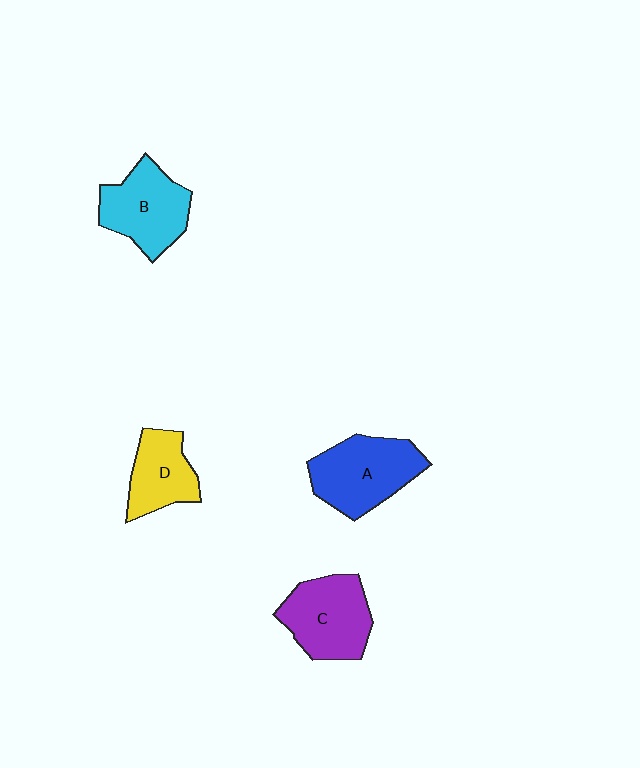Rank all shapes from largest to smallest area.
From largest to smallest: A (blue), C (purple), B (cyan), D (yellow).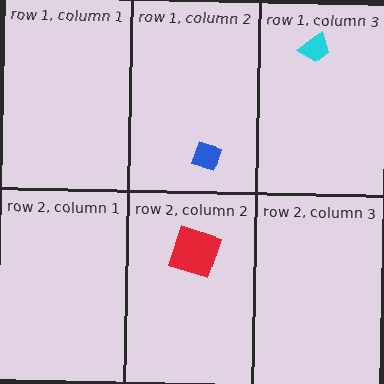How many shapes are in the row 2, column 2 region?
1.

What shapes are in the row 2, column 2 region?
The red square.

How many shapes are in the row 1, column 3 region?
1.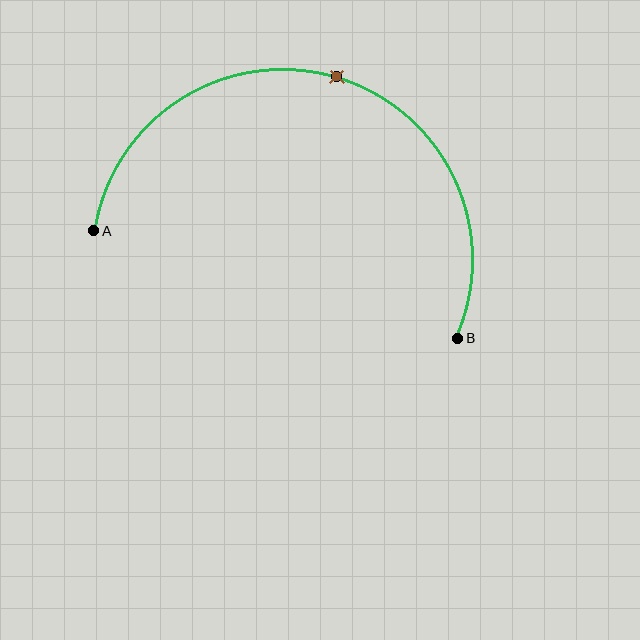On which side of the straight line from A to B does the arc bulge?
The arc bulges above the straight line connecting A and B.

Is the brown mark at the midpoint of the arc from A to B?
Yes. The brown mark lies on the arc at equal arc-length from both A and B — it is the arc midpoint.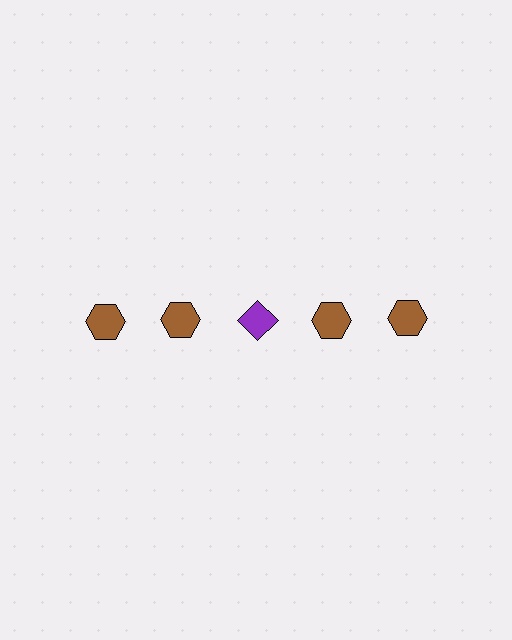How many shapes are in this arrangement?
There are 5 shapes arranged in a grid pattern.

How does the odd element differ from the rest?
It differs in both color (purple instead of brown) and shape (diamond instead of hexagon).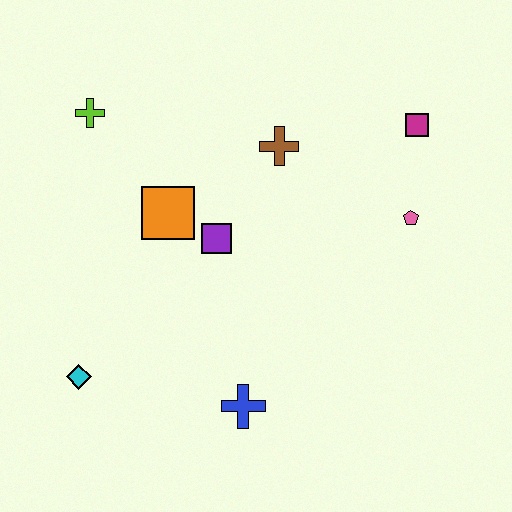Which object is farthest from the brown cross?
The cyan diamond is farthest from the brown cross.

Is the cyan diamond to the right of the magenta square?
No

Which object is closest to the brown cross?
The purple square is closest to the brown cross.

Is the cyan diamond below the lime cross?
Yes